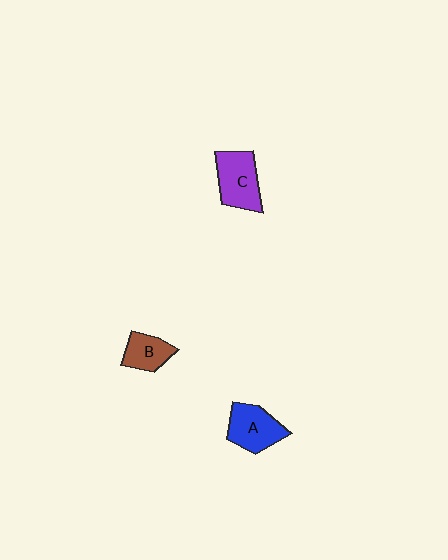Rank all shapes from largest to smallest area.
From largest to smallest: C (purple), A (blue), B (brown).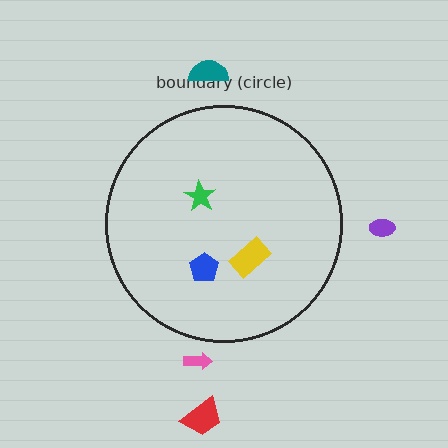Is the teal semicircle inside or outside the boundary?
Outside.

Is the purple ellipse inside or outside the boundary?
Outside.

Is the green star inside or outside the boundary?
Inside.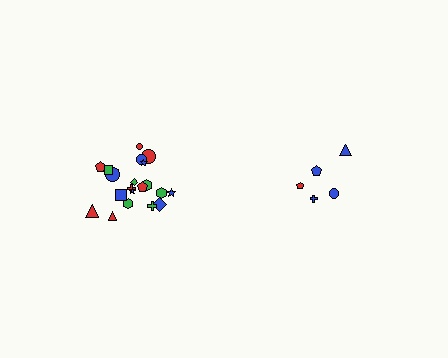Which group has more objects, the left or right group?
The left group.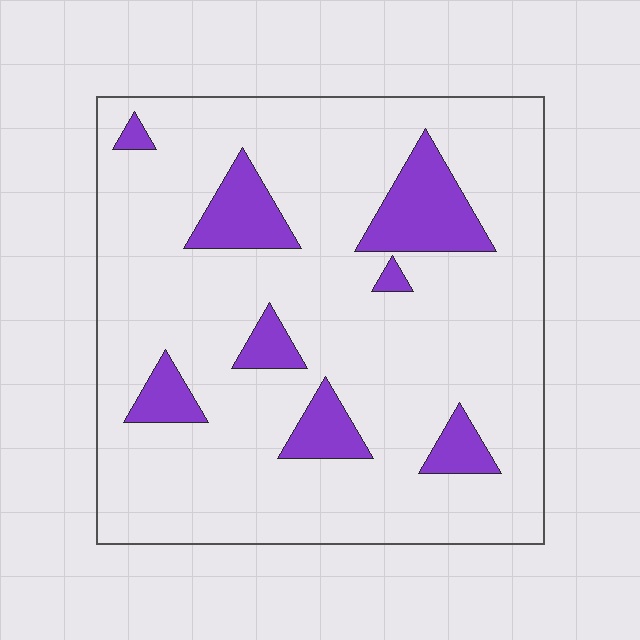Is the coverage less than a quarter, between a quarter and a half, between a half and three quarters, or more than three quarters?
Less than a quarter.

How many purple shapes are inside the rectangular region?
8.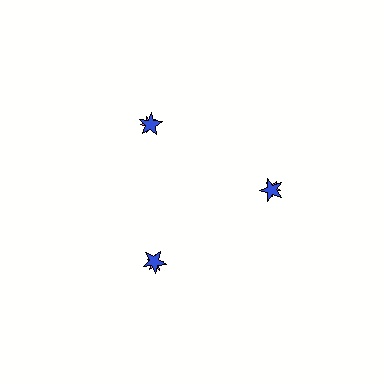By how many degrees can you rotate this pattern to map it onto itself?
The pattern maps onto itself every 120 degrees of rotation.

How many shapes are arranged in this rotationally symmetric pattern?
There are 6 shapes, arranged in 3 groups of 2.